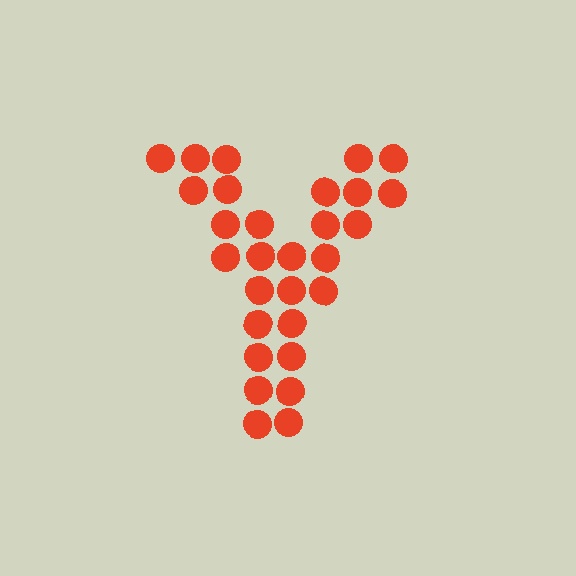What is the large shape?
The large shape is the letter Y.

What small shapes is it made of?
It is made of small circles.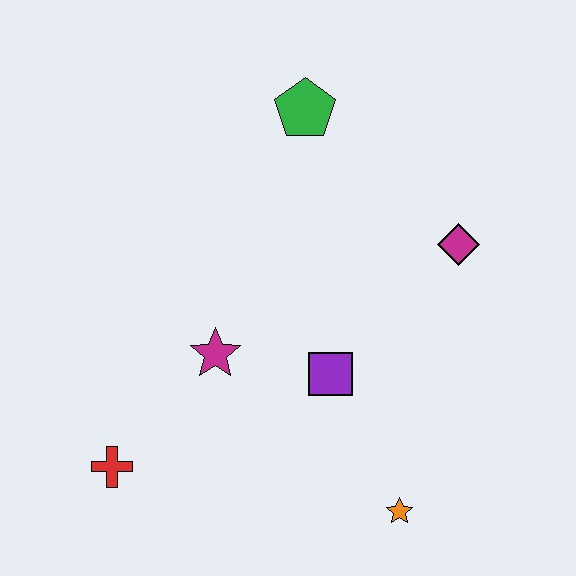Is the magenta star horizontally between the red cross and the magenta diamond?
Yes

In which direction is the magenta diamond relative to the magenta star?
The magenta diamond is to the right of the magenta star.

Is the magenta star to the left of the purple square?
Yes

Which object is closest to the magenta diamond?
The purple square is closest to the magenta diamond.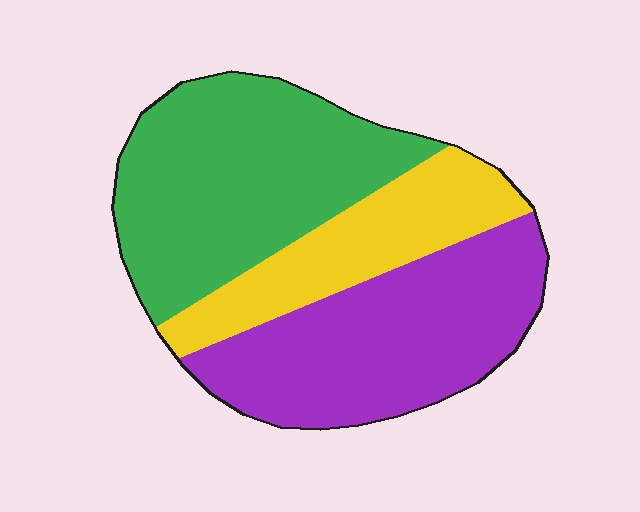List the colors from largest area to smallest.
From largest to smallest: green, purple, yellow.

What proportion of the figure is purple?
Purple takes up about three eighths (3/8) of the figure.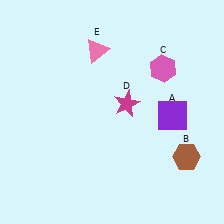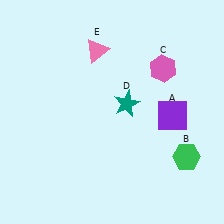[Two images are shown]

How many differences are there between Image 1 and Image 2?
There are 2 differences between the two images.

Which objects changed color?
B changed from brown to green. D changed from magenta to teal.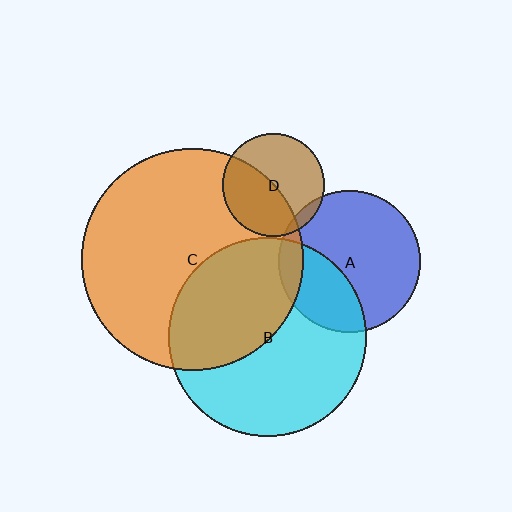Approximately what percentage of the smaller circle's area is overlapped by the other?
Approximately 40%.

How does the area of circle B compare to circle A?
Approximately 2.0 times.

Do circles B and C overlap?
Yes.